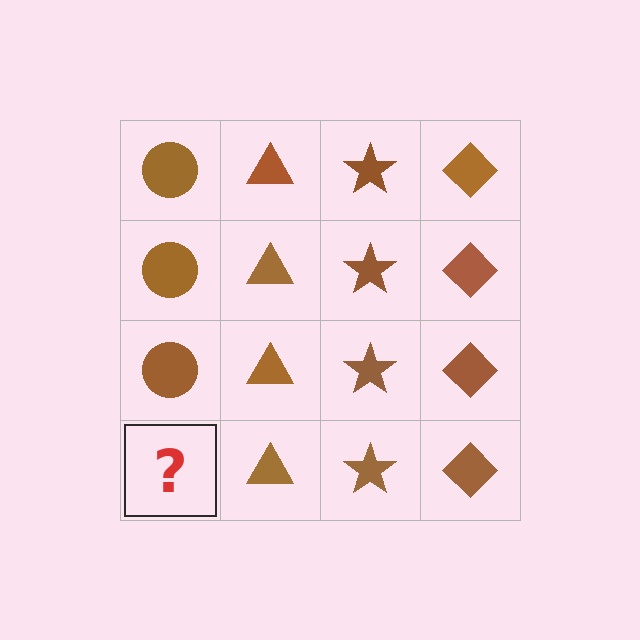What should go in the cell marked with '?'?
The missing cell should contain a brown circle.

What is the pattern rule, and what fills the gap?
The rule is that each column has a consistent shape. The gap should be filled with a brown circle.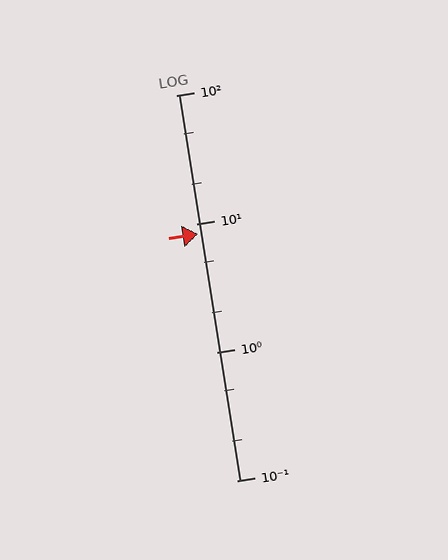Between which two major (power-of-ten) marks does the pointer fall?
The pointer is between 1 and 10.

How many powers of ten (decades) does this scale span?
The scale spans 3 decades, from 0.1 to 100.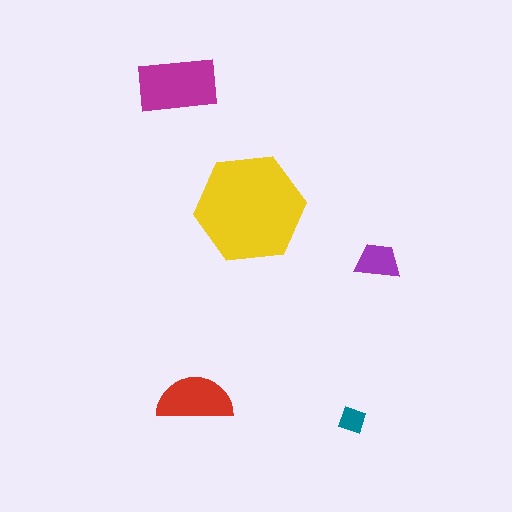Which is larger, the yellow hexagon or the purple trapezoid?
The yellow hexagon.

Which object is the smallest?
The teal diamond.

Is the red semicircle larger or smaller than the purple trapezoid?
Larger.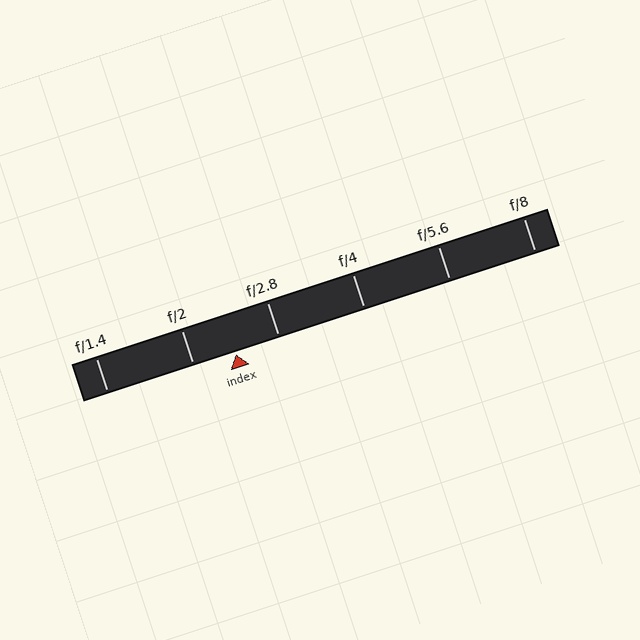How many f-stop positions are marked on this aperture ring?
There are 6 f-stop positions marked.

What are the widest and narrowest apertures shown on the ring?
The widest aperture shown is f/1.4 and the narrowest is f/8.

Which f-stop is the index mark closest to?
The index mark is closest to f/2.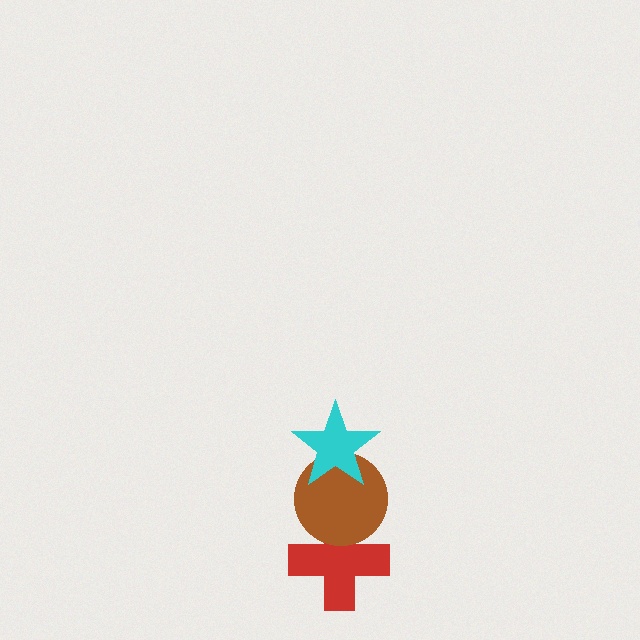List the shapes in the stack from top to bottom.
From top to bottom: the cyan star, the brown circle, the red cross.